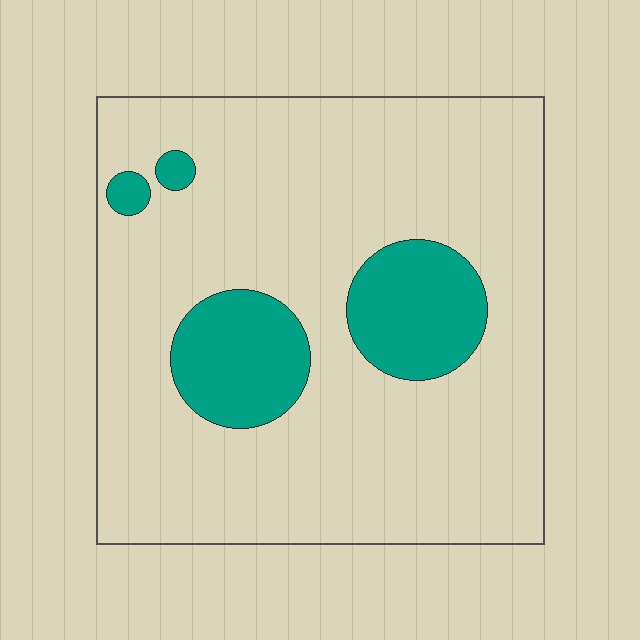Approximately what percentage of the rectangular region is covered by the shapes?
Approximately 15%.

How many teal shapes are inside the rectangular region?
4.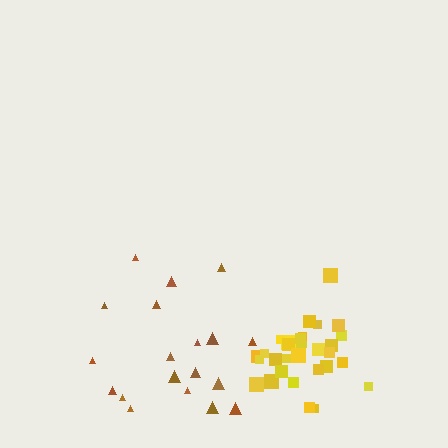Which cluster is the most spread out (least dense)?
Brown.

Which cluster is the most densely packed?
Yellow.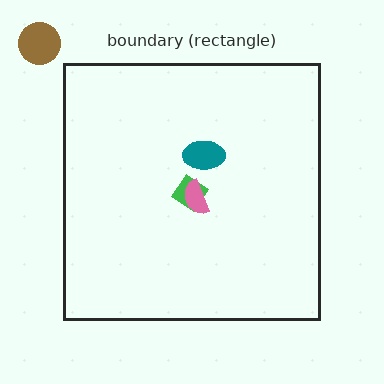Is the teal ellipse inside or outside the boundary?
Inside.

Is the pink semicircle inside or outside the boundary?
Inside.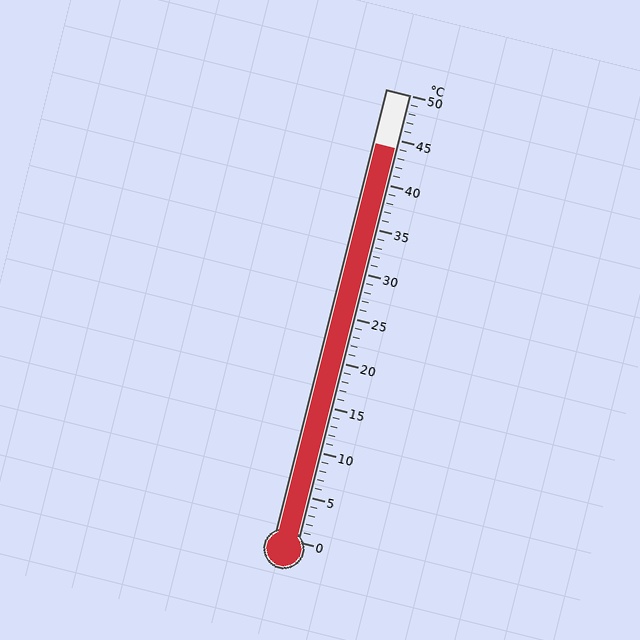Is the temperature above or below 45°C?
The temperature is below 45°C.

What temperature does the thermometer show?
The thermometer shows approximately 44°C.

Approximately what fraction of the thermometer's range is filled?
The thermometer is filled to approximately 90% of its range.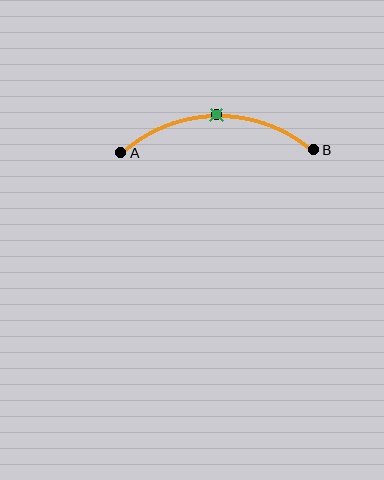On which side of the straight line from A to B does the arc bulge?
The arc bulges above the straight line connecting A and B.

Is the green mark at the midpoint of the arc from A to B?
Yes. The green mark lies on the arc at equal arc-length from both A and B — it is the arc midpoint.